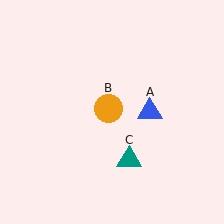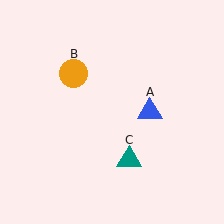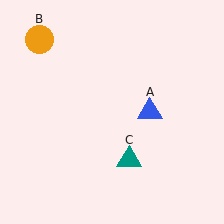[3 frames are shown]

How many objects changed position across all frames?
1 object changed position: orange circle (object B).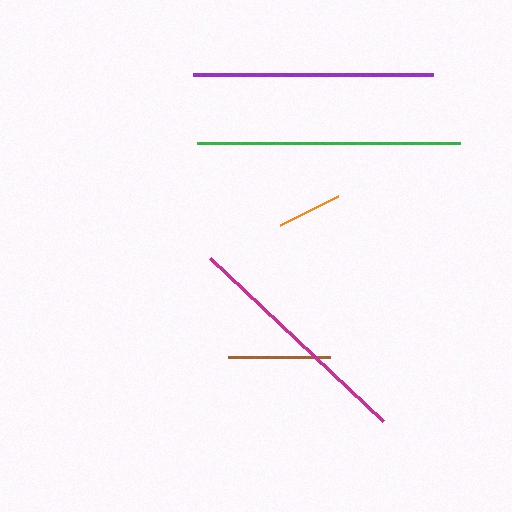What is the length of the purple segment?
The purple segment is approximately 240 pixels long.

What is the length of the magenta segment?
The magenta segment is approximately 238 pixels long.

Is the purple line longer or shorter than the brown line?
The purple line is longer than the brown line.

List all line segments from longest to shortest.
From longest to shortest: green, purple, magenta, brown, orange.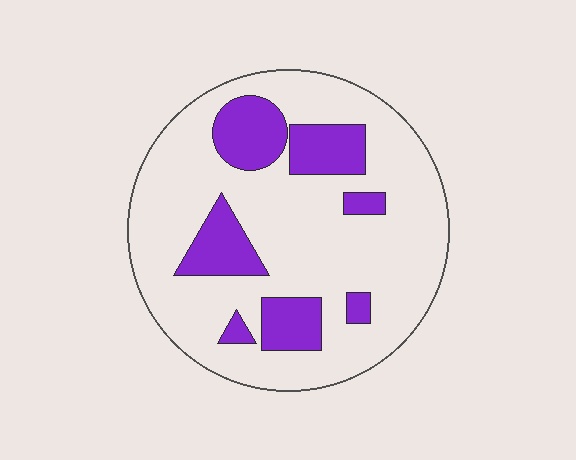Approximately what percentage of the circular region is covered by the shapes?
Approximately 20%.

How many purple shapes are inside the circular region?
7.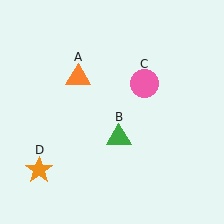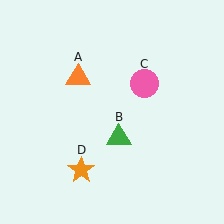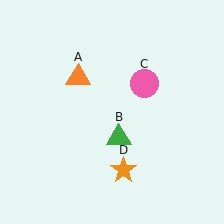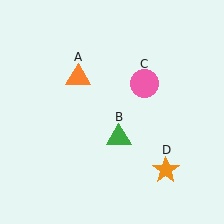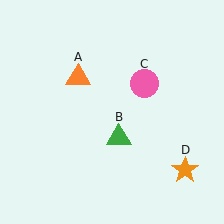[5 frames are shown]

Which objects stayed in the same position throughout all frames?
Orange triangle (object A) and green triangle (object B) and pink circle (object C) remained stationary.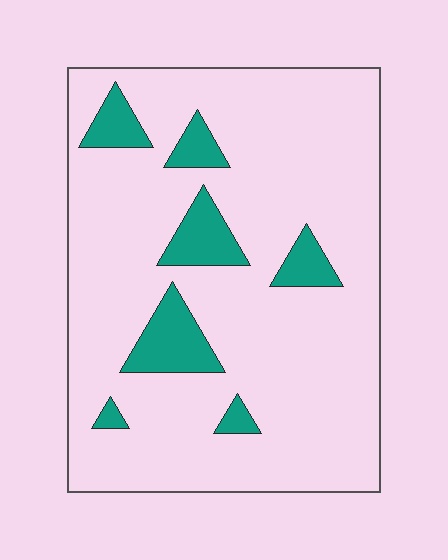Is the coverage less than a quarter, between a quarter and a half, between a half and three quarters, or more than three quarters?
Less than a quarter.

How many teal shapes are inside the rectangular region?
7.